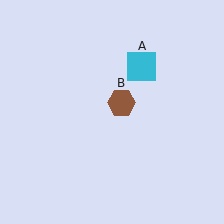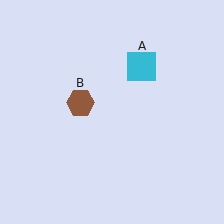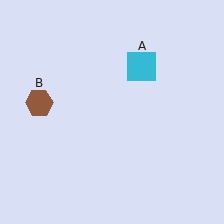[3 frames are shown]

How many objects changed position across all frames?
1 object changed position: brown hexagon (object B).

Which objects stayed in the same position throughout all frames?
Cyan square (object A) remained stationary.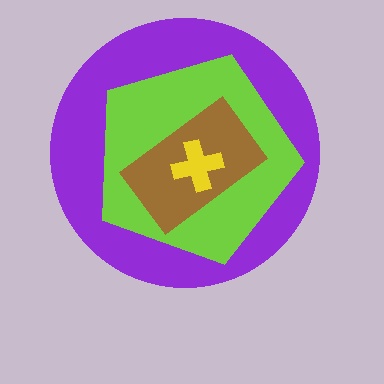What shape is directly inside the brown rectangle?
The yellow cross.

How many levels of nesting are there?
4.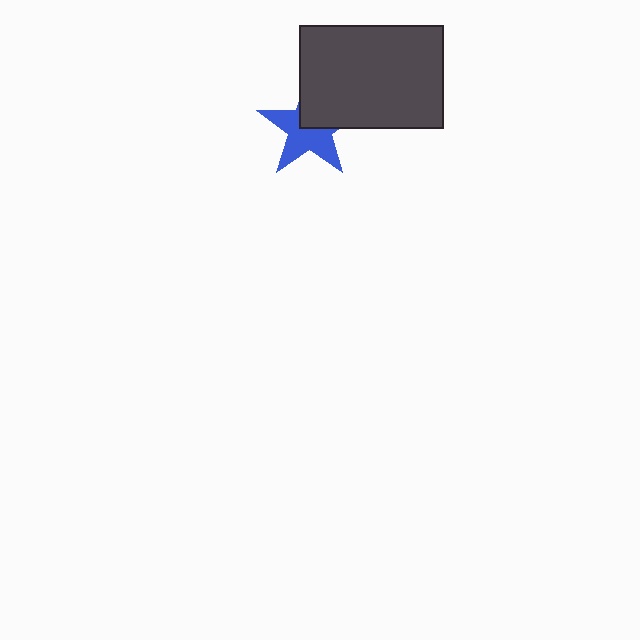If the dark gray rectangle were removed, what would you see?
You would see the complete blue star.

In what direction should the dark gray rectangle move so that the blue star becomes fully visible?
The dark gray rectangle should move toward the upper-right. That is the shortest direction to clear the overlap and leave the blue star fully visible.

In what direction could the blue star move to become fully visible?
The blue star could move toward the lower-left. That would shift it out from behind the dark gray rectangle entirely.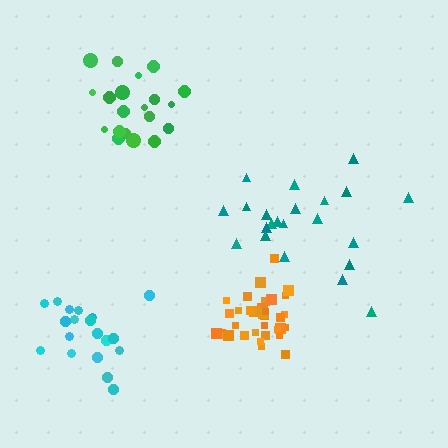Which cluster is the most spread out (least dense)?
Teal.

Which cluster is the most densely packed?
Orange.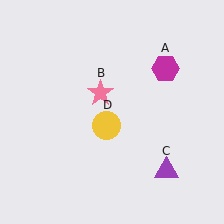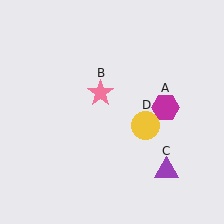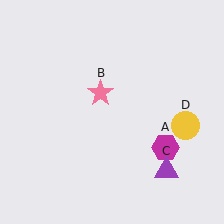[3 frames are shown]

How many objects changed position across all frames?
2 objects changed position: magenta hexagon (object A), yellow circle (object D).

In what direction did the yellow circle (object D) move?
The yellow circle (object D) moved right.